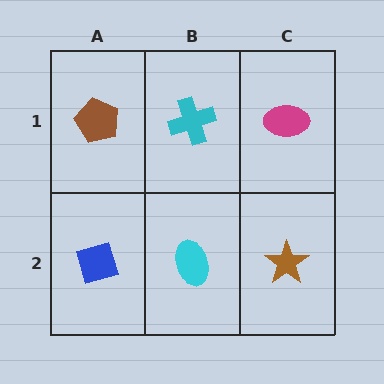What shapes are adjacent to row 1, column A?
A blue diamond (row 2, column A), a cyan cross (row 1, column B).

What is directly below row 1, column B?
A cyan ellipse.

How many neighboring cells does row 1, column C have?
2.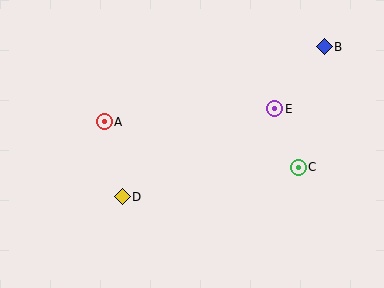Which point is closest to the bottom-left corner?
Point D is closest to the bottom-left corner.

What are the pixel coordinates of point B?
Point B is at (324, 47).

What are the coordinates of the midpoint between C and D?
The midpoint between C and D is at (210, 182).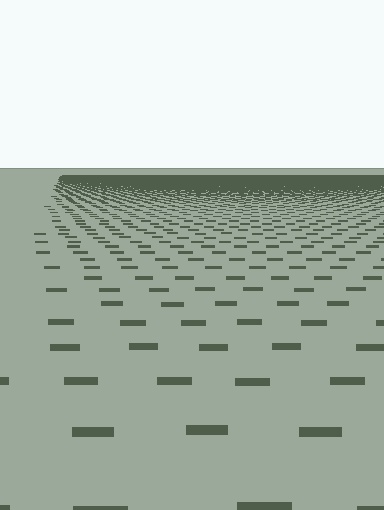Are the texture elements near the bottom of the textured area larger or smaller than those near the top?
Larger. Near the bottom, elements are closer to the viewer and appear at a bigger on-screen size.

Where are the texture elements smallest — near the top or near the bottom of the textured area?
Near the top.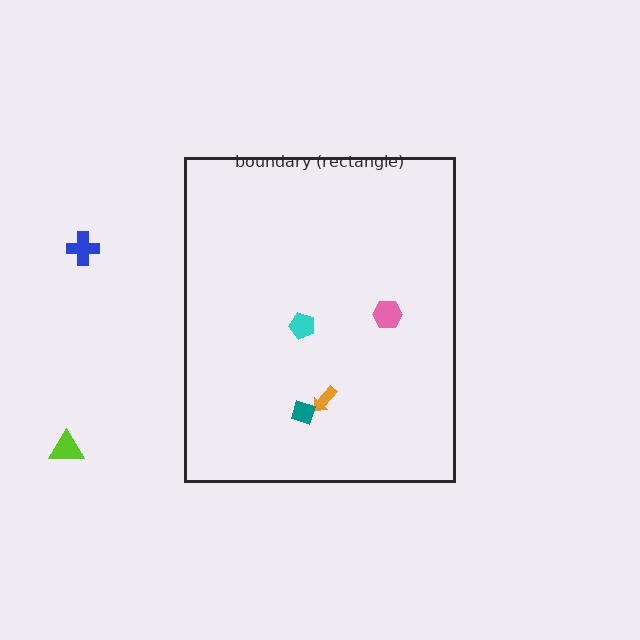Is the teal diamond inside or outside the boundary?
Inside.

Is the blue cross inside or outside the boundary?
Outside.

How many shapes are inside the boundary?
4 inside, 2 outside.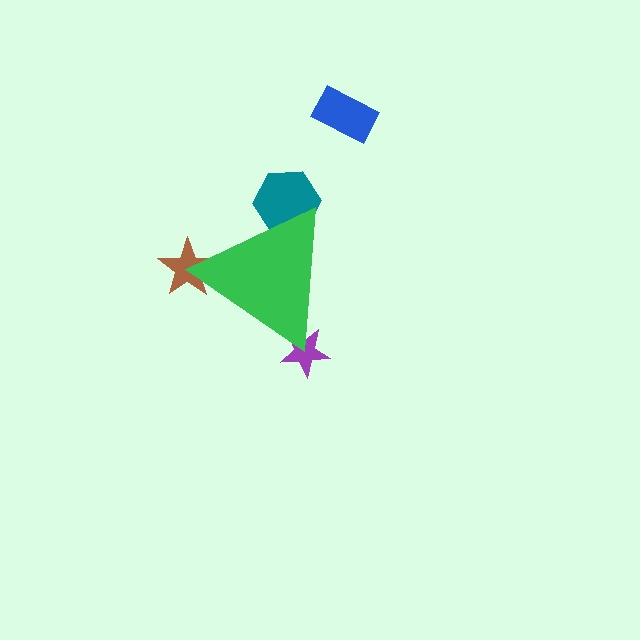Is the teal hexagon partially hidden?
Yes, the teal hexagon is partially hidden behind the green triangle.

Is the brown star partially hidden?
Yes, the brown star is partially hidden behind the green triangle.